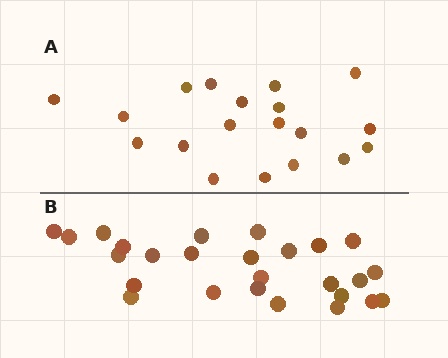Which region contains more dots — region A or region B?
Region B (the bottom region) has more dots.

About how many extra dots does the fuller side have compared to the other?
Region B has roughly 8 or so more dots than region A.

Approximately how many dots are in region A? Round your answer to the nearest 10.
About 20 dots. (The exact count is 19, which rounds to 20.)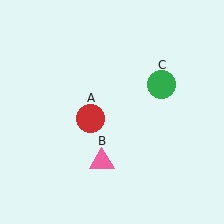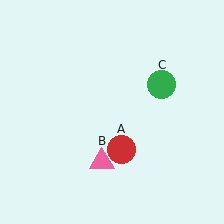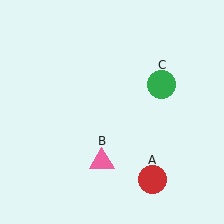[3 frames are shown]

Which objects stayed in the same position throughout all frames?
Pink triangle (object B) and green circle (object C) remained stationary.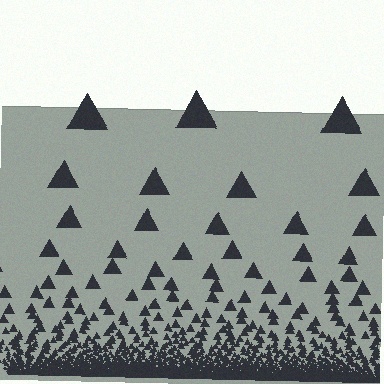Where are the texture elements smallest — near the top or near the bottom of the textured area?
Near the bottom.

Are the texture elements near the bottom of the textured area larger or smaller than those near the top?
Smaller. The gradient is inverted — elements near the bottom are smaller and denser.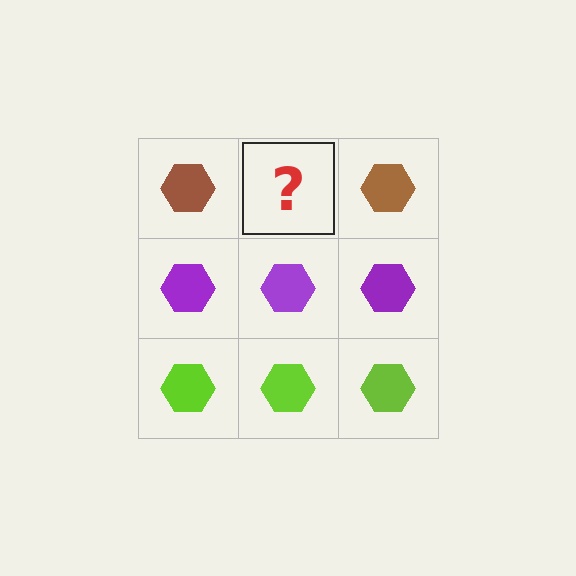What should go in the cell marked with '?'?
The missing cell should contain a brown hexagon.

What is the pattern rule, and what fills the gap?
The rule is that each row has a consistent color. The gap should be filled with a brown hexagon.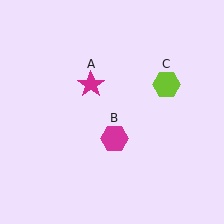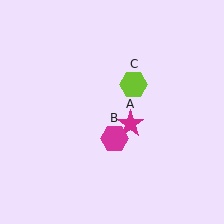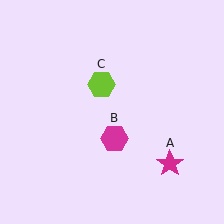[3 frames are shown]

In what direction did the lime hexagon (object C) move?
The lime hexagon (object C) moved left.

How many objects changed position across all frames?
2 objects changed position: magenta star (object A), lime hexagon (object C).